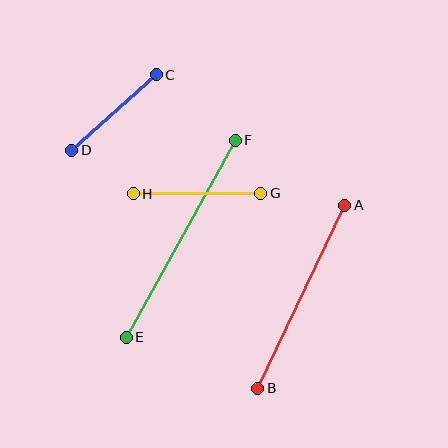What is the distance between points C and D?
The distance is approximately 113 pixels.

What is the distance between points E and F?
The distance is approximately 225 pixels.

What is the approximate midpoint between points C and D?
The midpoint is at approximately (114, 112) pixels.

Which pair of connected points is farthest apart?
Points E and F are farthest apart.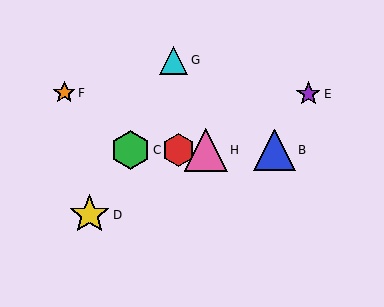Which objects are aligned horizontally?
Objects A, B, C, H are aligned horizontally.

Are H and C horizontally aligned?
Yes, both are at y≈150.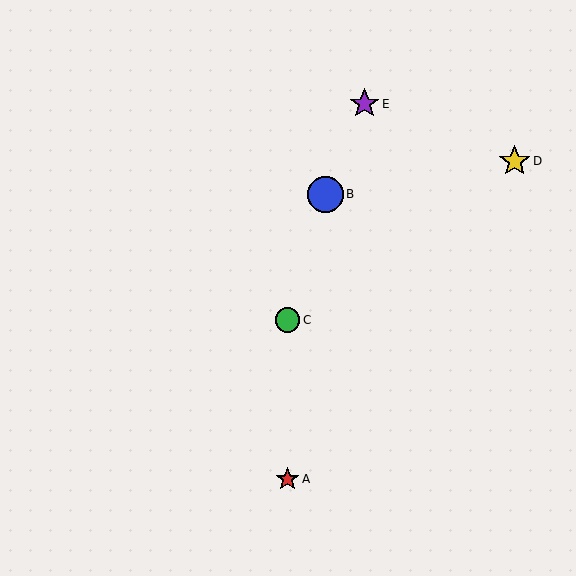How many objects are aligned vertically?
2 objects (A, C) are aligned vertically.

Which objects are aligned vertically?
Objects A, C are aligned vertically.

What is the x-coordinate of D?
Object D is at x≈515.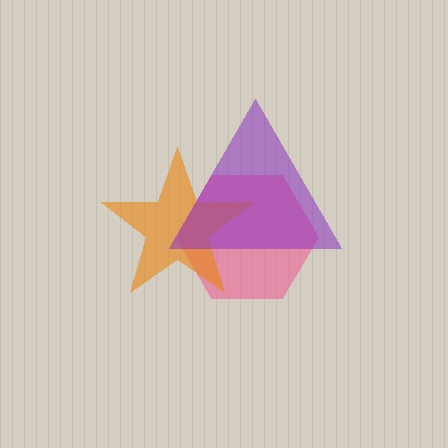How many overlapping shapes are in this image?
There are 3 overlapping shapes in the image.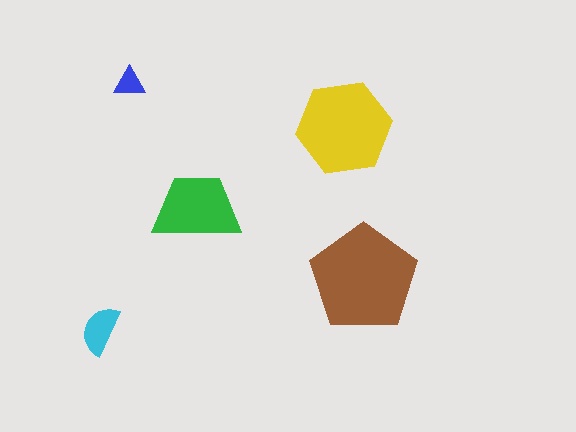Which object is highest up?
The blue triangle is topmost.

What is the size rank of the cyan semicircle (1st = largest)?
4th.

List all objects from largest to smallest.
The brown pentagon, the yellow hexagon, the green trapezoid, the cyan semicircle, the blue triangle.